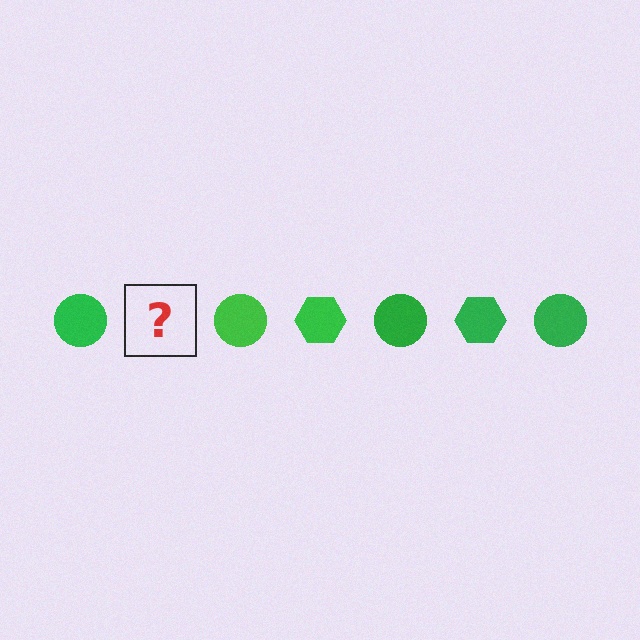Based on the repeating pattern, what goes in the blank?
The blank should be a green hexagon.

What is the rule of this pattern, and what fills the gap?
The rule is that the pattern cycles through circle, hexagon shapes in green. The gap should be filled with a green hexagon.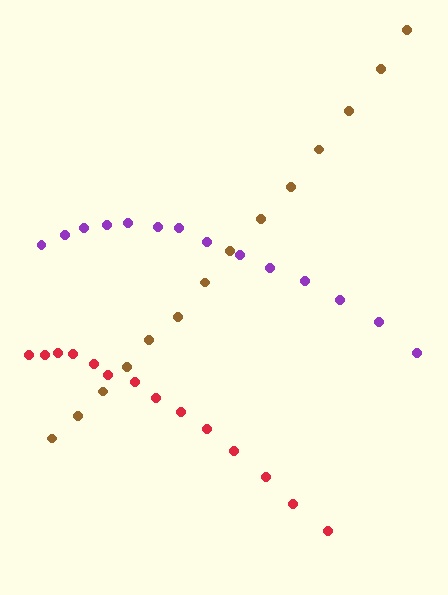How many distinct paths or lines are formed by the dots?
There are 3 distinct paths.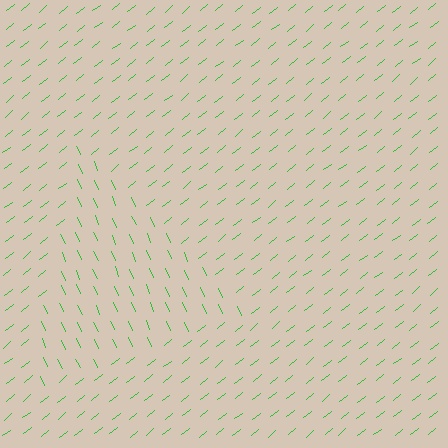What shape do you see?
I see a triangle.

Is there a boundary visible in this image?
Yes, there is a texture boundary formed by a change in line orientation.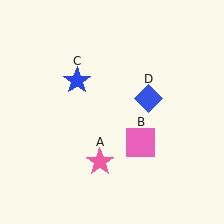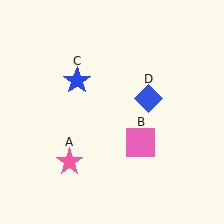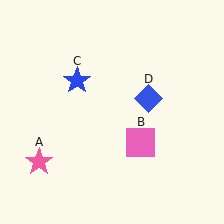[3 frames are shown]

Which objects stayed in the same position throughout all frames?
Pink square (object B) and blue star (object C) and blue diamond (object D) remained stationary.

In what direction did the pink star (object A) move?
The pink star (object A) moved left.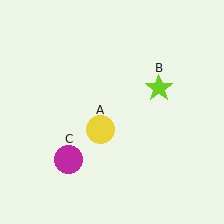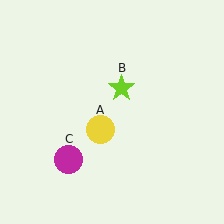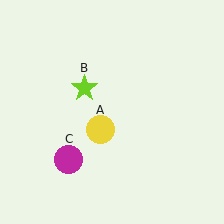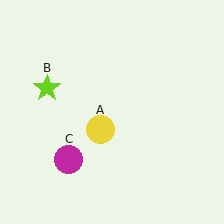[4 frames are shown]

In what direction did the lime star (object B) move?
The lime star (object B) moved left.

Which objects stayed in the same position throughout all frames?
Yellow circle (object A) and magenta circle (object C) remained stationary.